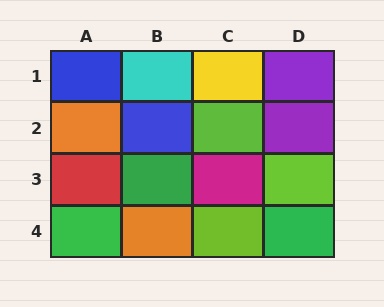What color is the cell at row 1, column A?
Blue.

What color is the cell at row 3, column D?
Lime.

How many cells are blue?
2 cells are blue.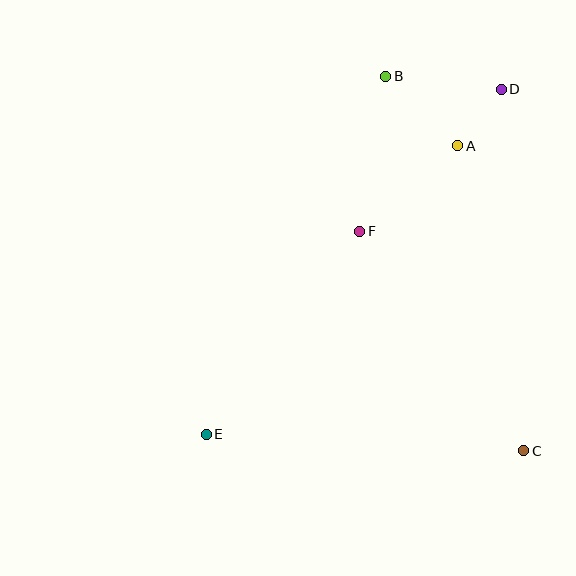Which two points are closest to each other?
Points A and D are closest to each other.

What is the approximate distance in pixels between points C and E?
The distance between C and E is approximately 318 pixels.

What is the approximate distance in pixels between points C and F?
The distance between C and F is approximately 274 pixels.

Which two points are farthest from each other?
Points D and E are farthest from each other.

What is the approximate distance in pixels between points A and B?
The distance between A and B is approximately 100 pixels.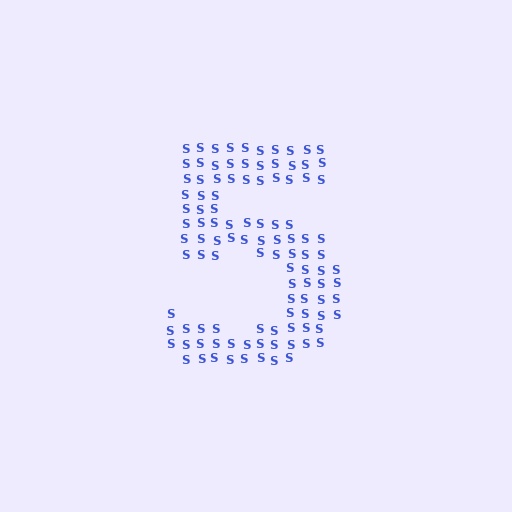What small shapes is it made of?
It is made of small letter S's.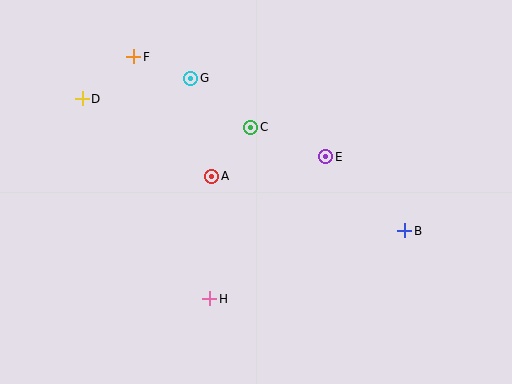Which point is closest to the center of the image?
Point A at (212, 176) is closest to the center.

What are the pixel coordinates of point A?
Point A is at (212, 176).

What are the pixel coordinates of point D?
Point D is at (82, 99).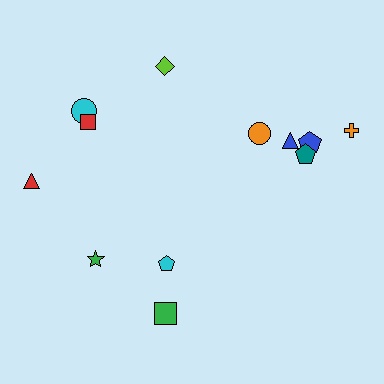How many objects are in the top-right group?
There are 6 objects.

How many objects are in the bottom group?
There are 3 objects.